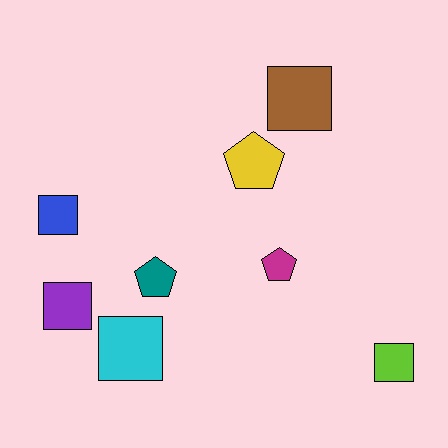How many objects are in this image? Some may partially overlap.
There are 8 objects.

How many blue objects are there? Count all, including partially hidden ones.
There is 1 blue object.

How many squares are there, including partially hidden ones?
There are 5 squares.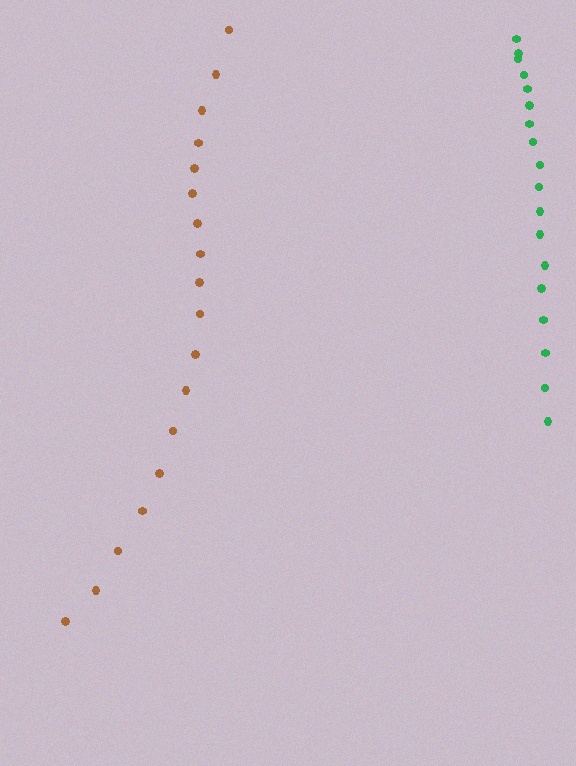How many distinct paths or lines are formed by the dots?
There are 2 distinct paths.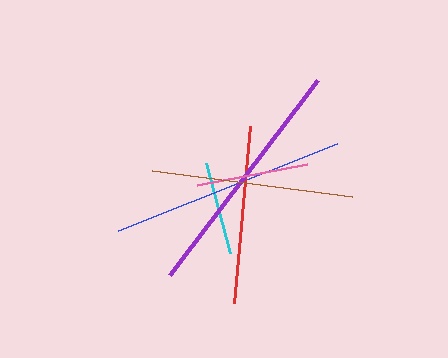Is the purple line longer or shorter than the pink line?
The purple line is longer than the pink line.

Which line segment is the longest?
The purple line is the longest at approximately 245 pixels.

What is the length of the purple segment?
The purple segment is approximately 245 pixels long.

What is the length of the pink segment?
The pink segment is approximately 112 pixels long.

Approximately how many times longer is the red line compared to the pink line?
The red line is approximately 1.6 times the length of the pink line.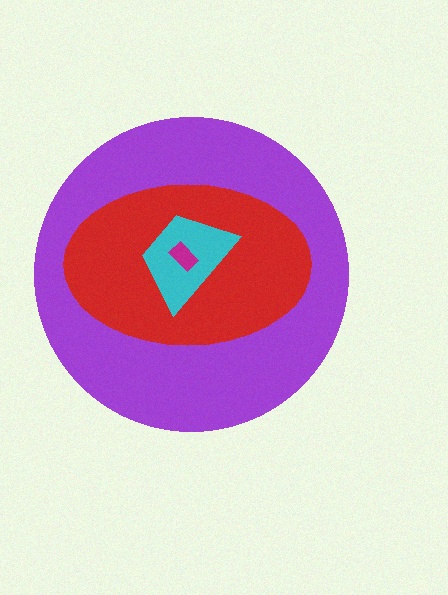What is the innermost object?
The magenta rectangle.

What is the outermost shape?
The purple circle.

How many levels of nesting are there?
4.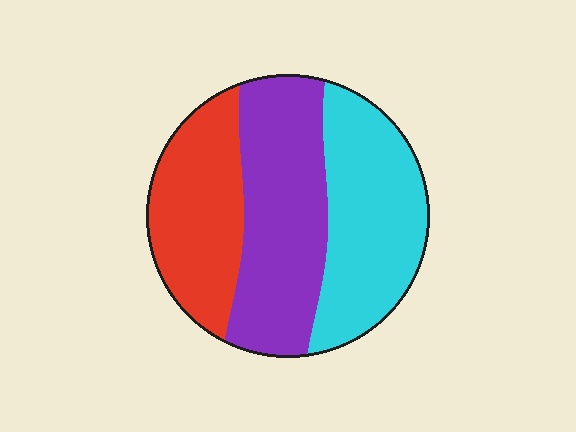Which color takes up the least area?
Red, at roughly 30%.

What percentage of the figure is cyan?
Cyan covers about 35% of the figure.